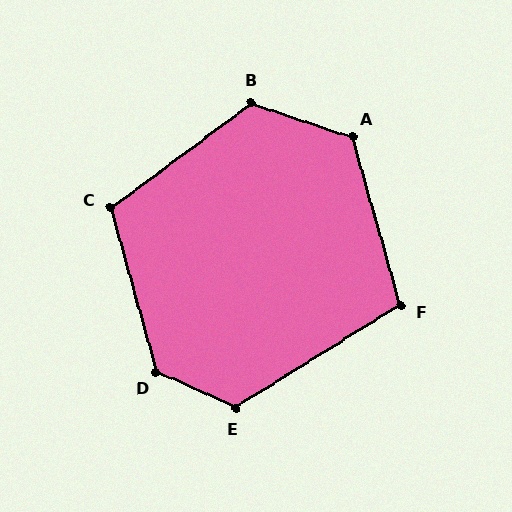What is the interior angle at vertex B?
Approximately 125 degrees (obtuse).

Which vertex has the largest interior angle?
D, at approximately 130 degrees.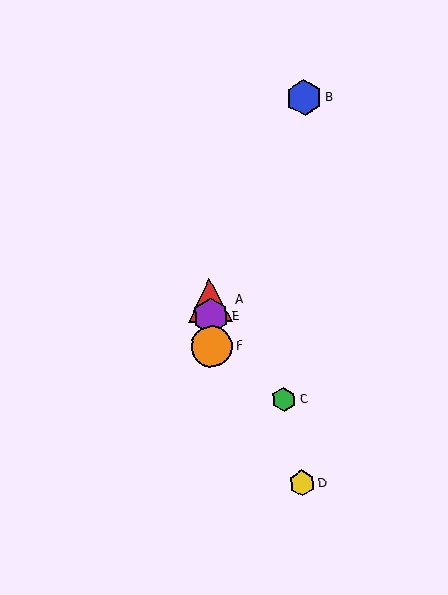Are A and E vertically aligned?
Yes, both are at x≈210.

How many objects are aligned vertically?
3 objects (A, E, F) are aligned vertically.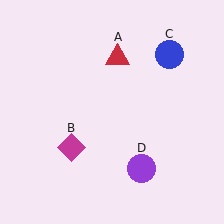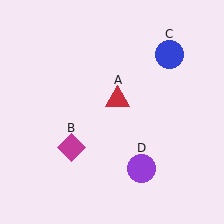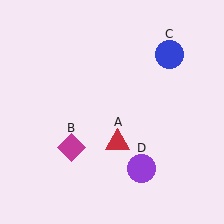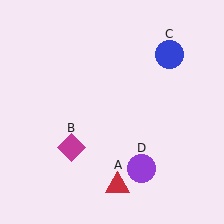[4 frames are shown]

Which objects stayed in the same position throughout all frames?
Magenta diamond (object B) and blue circle (object C) and purple circle (object D) remained stationary.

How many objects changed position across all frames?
1 object changed position: red triangle (object A).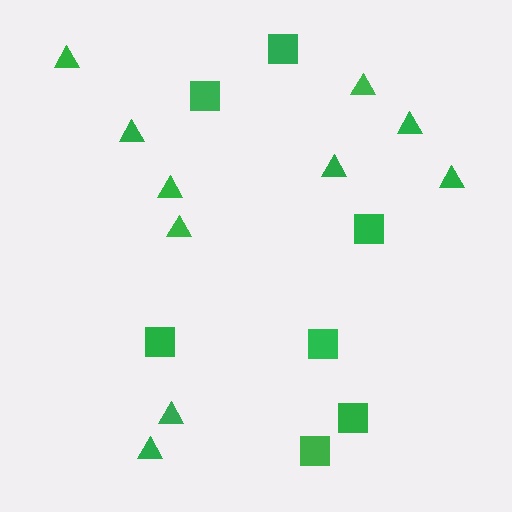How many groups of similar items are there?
There are 2 groups: one group of squares (7) and one group of triangles (10).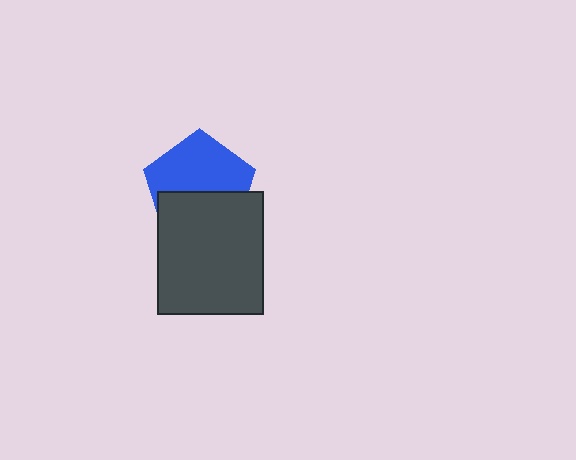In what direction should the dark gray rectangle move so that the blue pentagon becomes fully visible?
The dark gray rectangle should move down. That is the shortest direction to clear the overlap and leave the blue pentagon fully visible.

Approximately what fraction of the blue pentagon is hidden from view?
Roughly 43% of the blue pentagon is hidden behind the dark gray rectangle.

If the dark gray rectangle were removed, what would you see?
You would see the complete blue pentagon.